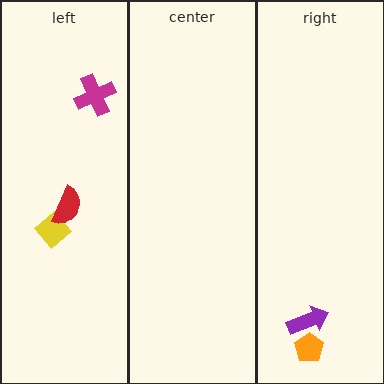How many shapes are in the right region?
2.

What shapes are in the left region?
The yellow diamond, the red semicircle, the magenta cross.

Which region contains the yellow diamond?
The left region.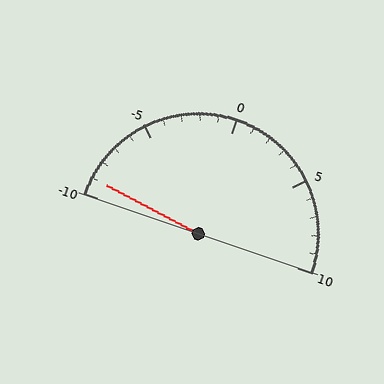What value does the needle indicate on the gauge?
The needle indicates approximately -9.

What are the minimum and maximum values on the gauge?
The gauge ranges from -10 to 10.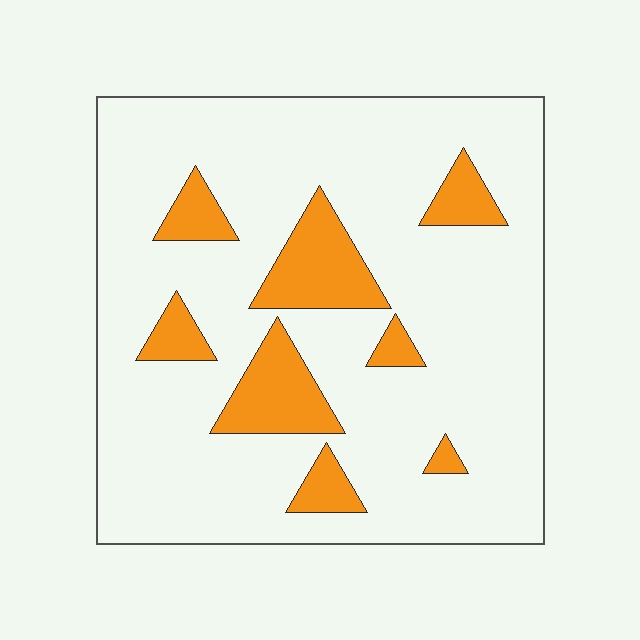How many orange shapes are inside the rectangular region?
8.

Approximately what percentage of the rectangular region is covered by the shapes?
Approximately 15%.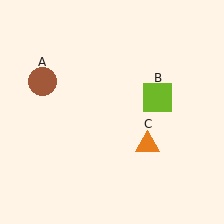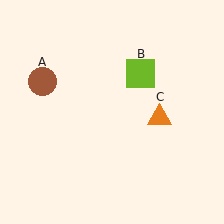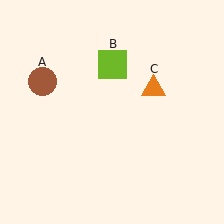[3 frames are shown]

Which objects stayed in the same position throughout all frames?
Brown circle (object A) remained stationary.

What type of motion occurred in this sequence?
The lime square (object B), orange triangle (object C) rotated counterclockwise around the center of the scene.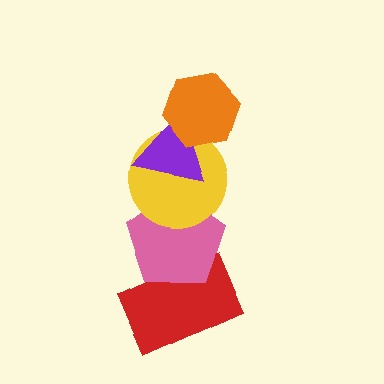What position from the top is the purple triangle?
The purple triangle is 2nd from the top.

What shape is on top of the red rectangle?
The pink pentagon is on top of the red rectangle.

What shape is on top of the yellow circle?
The purple triangle is on top of the yellow circle.